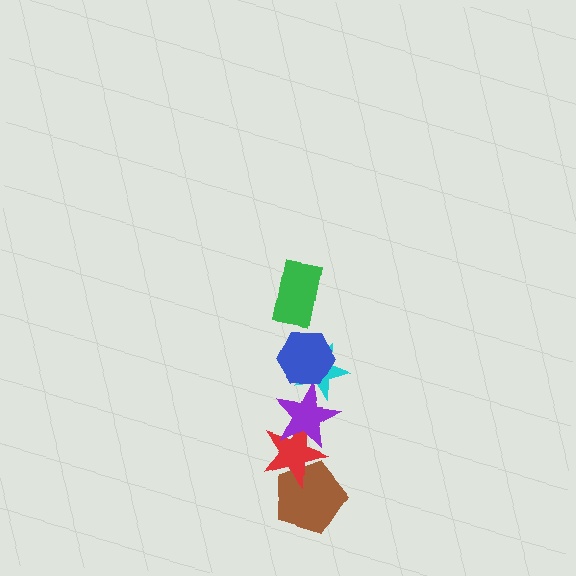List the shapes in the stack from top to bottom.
From top to bottom: the green rectangle, the blue hexagon, the cyan star, the purple star, the red star, the brown pentagon.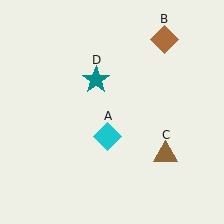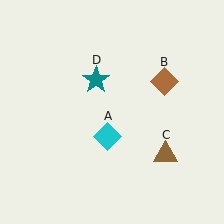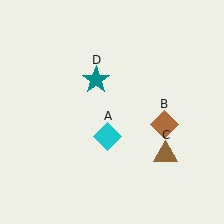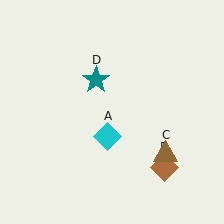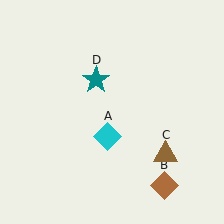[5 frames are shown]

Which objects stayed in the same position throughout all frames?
Cyan diamond (object A) and brown triangle (object C) and teal star (object D) remained stationary.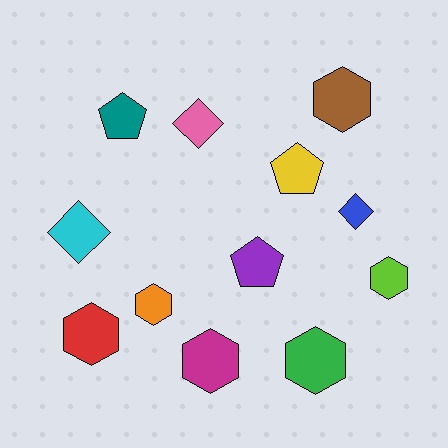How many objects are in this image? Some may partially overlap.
There are 12 objects.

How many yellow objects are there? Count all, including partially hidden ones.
There is 1 yellow object.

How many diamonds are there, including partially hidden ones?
There are 3 diamonds.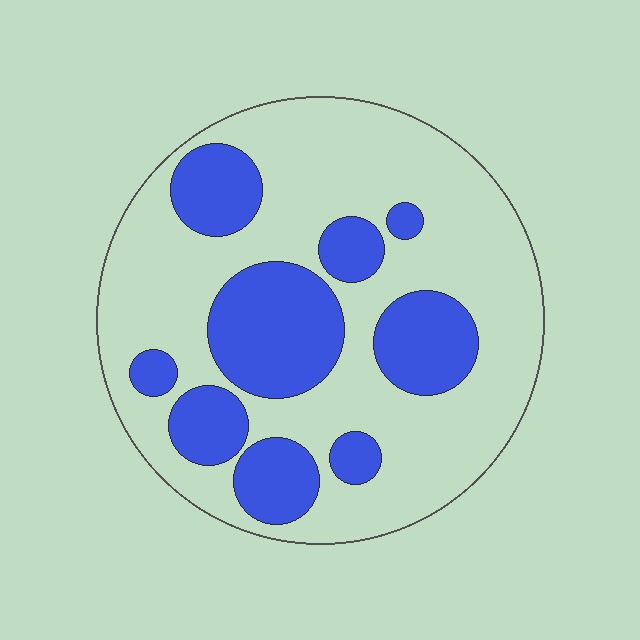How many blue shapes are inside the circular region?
9.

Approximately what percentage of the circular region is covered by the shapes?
Approximately 30%.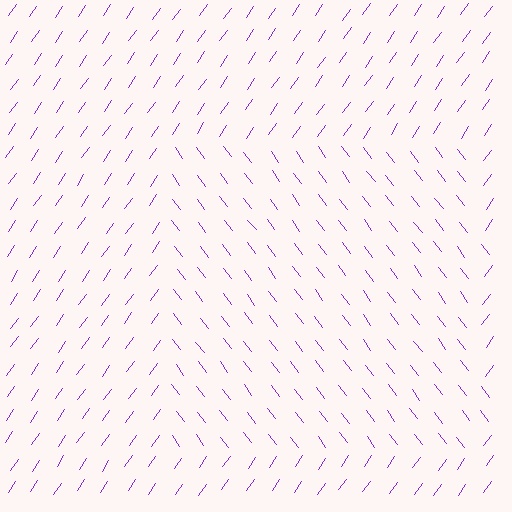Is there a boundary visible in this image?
Yes, there is a texture boundary formed by a change in line orientation.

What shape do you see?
I see a rectangle.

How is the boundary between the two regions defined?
The boundary is defined purely by a change in line orientation (approximately 72 degrees difference). All lines are the same color and thickness.